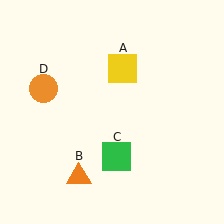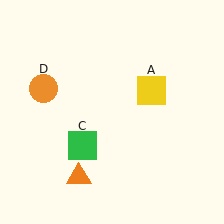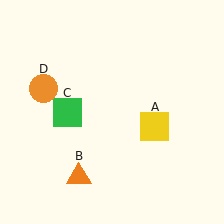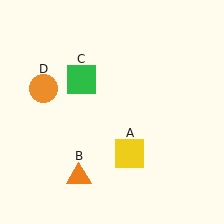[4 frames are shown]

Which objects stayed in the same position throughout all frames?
Orange triangle (object B) and orange circle (object D) remained stationary.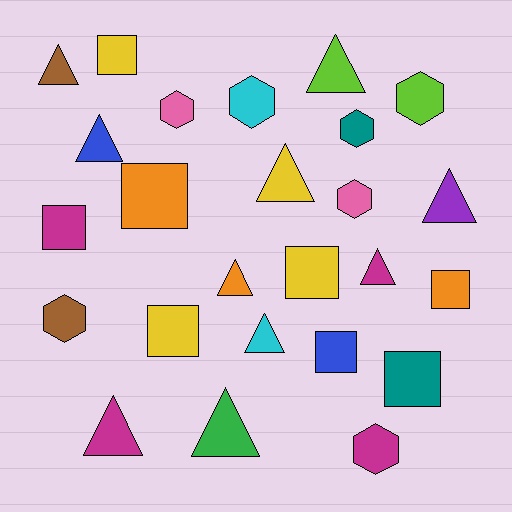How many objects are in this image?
There are 25 objects.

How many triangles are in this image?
There are 10 triangles.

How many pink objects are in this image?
There are 2 pink objects.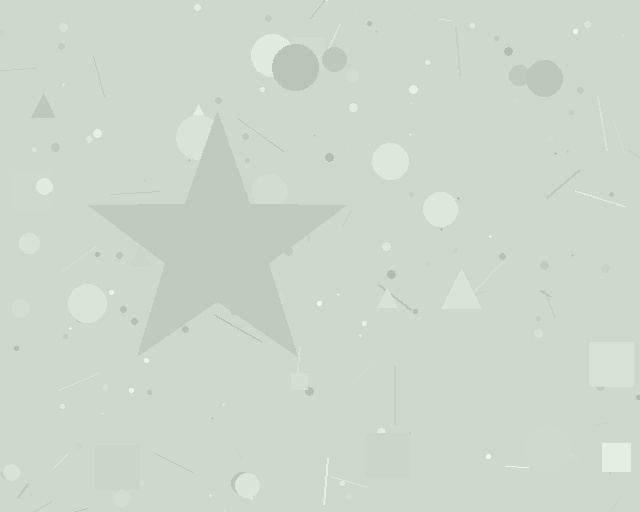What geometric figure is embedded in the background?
A star is embedded in the background.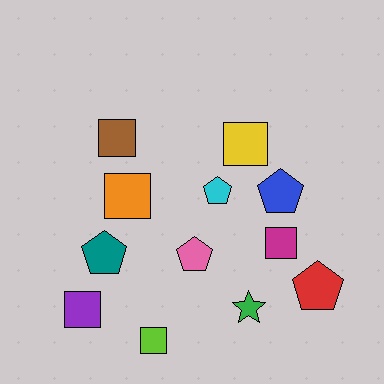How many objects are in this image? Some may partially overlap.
There are 12 objects.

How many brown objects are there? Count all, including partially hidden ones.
There is 1 brown object.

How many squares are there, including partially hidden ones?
There are 6 squares.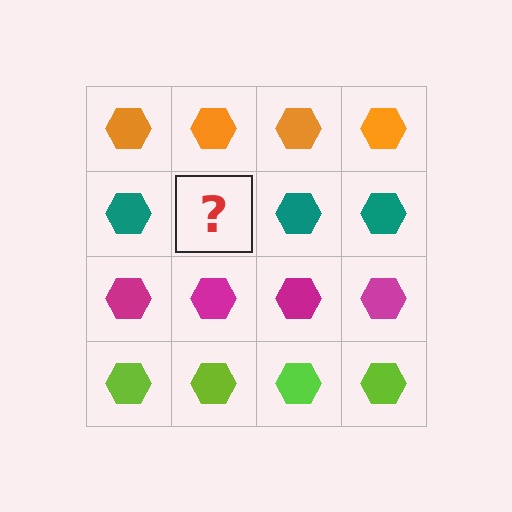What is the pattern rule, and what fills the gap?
The rule is that each row has a consistent color. The gap should be filled with a teal hexagon.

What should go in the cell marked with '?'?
The missing cell should contain a teal hexagon.